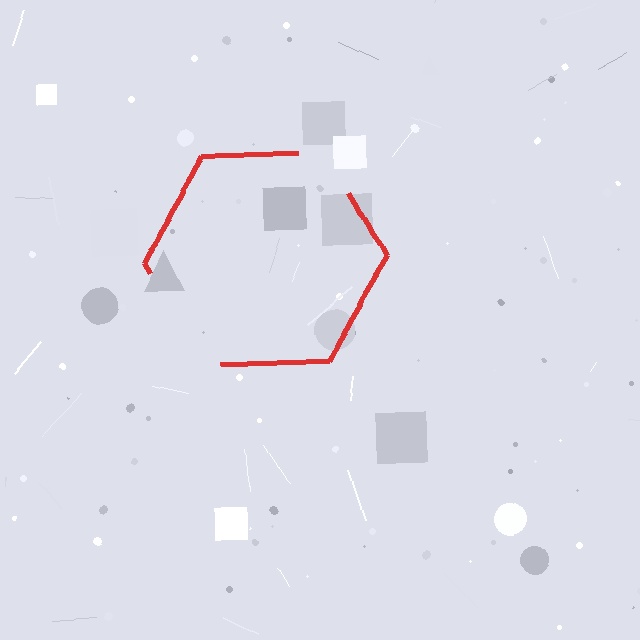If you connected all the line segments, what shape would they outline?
They would outline a hexagon.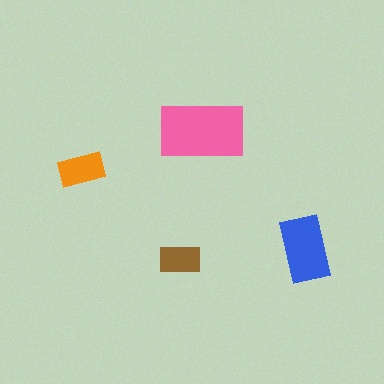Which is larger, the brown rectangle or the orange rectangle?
The orange one.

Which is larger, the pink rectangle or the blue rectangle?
The pink one.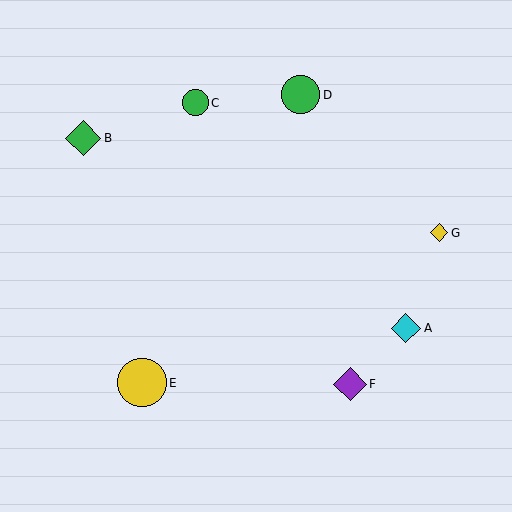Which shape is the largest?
The yellow circle (labeled E) is the largest.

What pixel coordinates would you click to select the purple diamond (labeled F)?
Click at (350, 384) to select the purple diamond F.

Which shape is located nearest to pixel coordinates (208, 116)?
The green circle (labeled C) at (195, 103) is nearest to that location.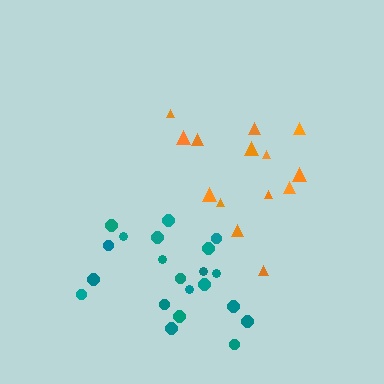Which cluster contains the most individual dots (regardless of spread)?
Teal (21).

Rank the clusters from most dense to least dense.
teal, orange.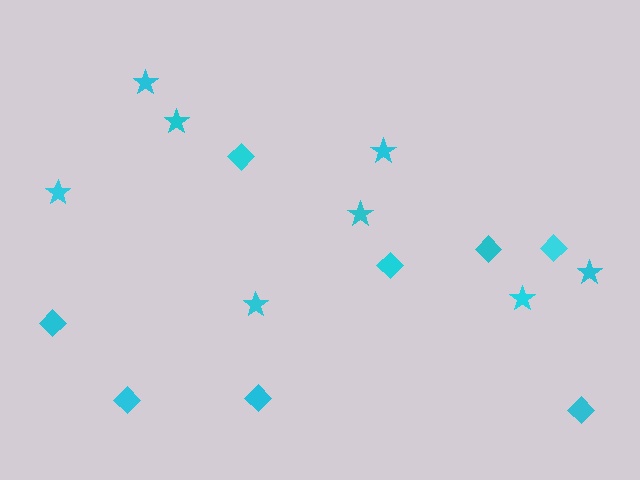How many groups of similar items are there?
There are 2 groups: one group of stars (8) and one group of diamonds (8).